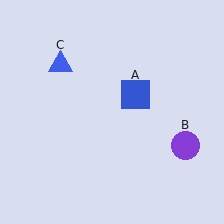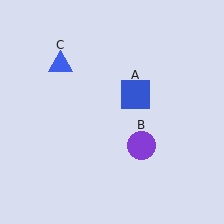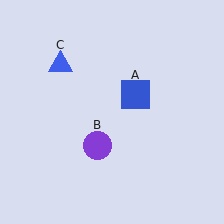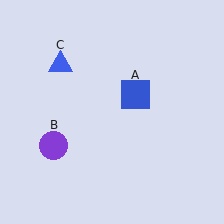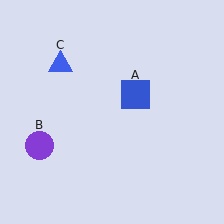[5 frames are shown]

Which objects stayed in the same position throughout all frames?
Blue square (object A) and blue triangle (object C) remained stationary.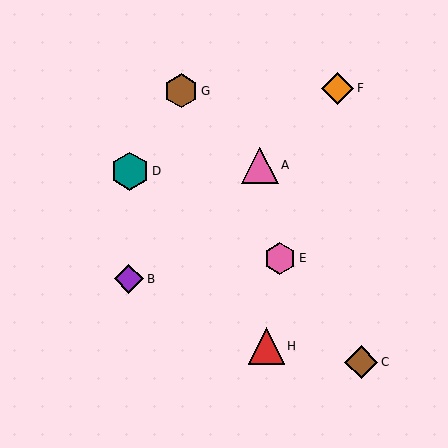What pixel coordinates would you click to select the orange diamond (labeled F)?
Click at (338, 88) to select the orange diamond F.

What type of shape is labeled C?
Shape C is a brown diamond.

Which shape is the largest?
The teal hexagon (labeled D) is the largest.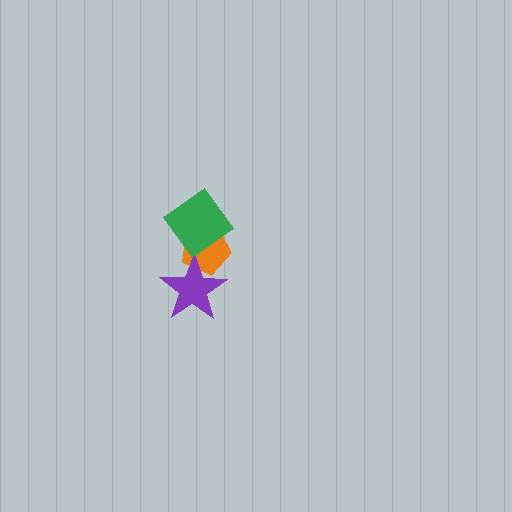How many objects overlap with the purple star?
1 object overlaps with the purple star.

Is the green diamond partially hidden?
No, no other shape covers it.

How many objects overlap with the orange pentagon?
2 objects overlap with the orange pentagon.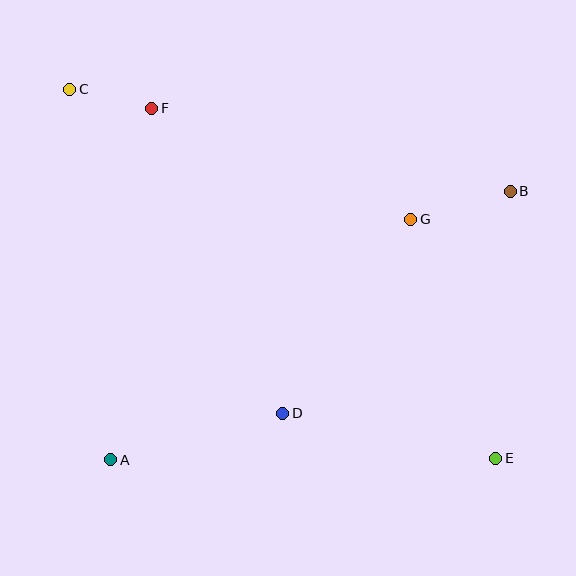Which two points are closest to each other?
Points C and F are closest to each other.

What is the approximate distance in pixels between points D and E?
The distance between D and E is approximately 218 pixels.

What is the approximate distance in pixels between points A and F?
The distance between A and F is approximately 354 pixels.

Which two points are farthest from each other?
Points C and E are farthest from each other.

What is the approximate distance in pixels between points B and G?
The distance between B and G is approximately 103 pixels.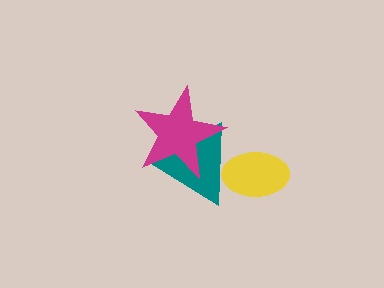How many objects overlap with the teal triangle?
2 objects overlap with the teal triangle.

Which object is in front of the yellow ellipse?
The teal triangle is in front of the yellow ellipse.